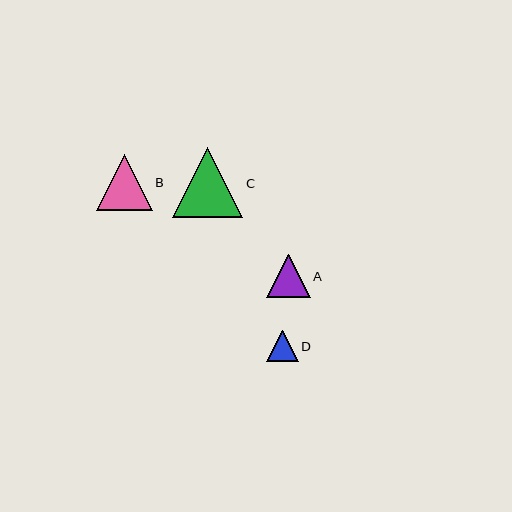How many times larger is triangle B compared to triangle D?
Triangle B is approximately 1.8 times the size of triangle D.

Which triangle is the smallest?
Triangle D is the smallest with a size of approximately 32 pixels.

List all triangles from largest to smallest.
From largest to smallest: C, B, A, D.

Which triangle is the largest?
Triangle C is the largest with a size of approximately 70 pixels.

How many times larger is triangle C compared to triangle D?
Triangle C is approximately 2.2 times the size of triangle D.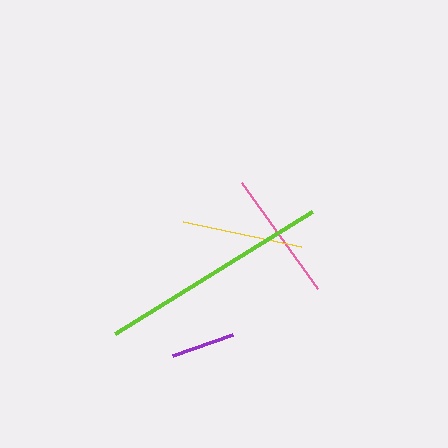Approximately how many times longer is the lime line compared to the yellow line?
The lime line is approximately 1.9 times the length of the yellow line.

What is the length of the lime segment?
The lime segment is approximately 232 pixels long.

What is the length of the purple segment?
The purple segment is approximately 63 pixels long.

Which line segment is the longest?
The lime line is the longest at approximately 232 pixels.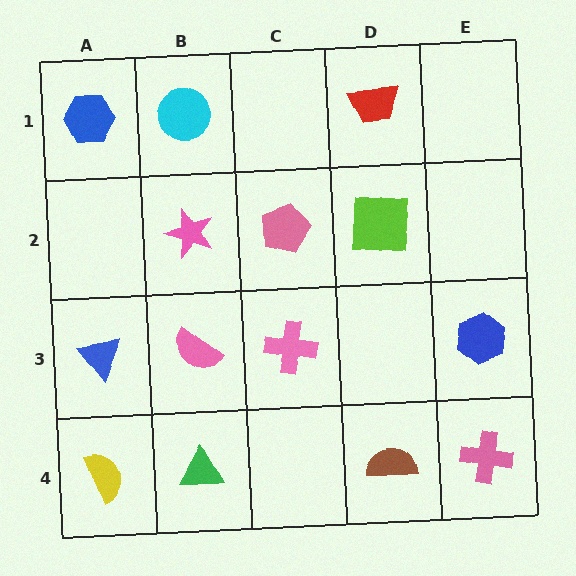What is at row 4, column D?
A brown semicircle.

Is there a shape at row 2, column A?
No, that cell is empty.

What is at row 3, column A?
A blue triangle.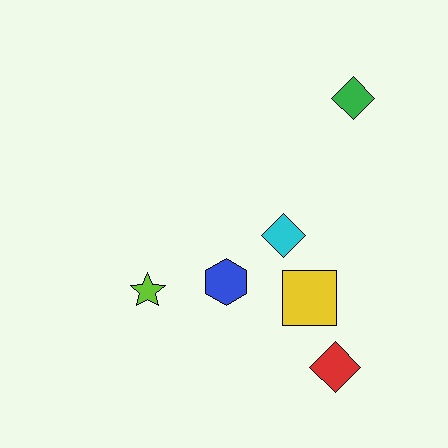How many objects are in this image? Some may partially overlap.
There are 6 objects.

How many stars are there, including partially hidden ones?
There is 1 star.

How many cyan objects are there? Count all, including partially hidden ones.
There is 1 cyan object.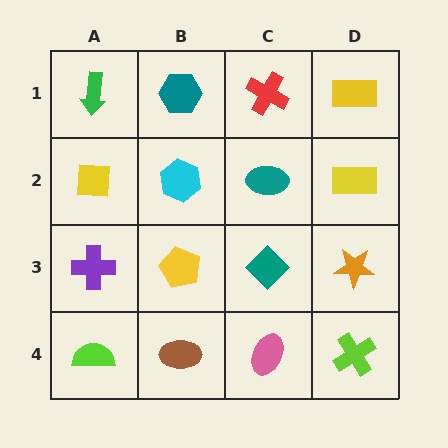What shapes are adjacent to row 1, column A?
A yellow square (row 2, column A), a teal hexagon (row 1, column B).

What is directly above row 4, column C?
A teal diamond.